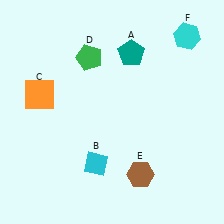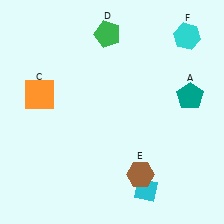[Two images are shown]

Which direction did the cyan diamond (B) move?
The cyan diamond (B) moved right.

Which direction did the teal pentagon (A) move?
The teal pentagon (A) moved right.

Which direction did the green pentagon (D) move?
The green pentagon (D) moved up.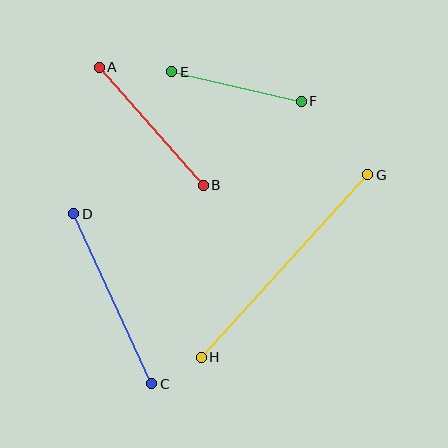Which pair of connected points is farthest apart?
Points G and H are farthest apart.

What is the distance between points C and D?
The distance is approximately 187 pixels.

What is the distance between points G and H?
The distance is approximately 247 pixels.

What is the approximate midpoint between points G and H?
The midpoint is at approximately (285, 266) pixels.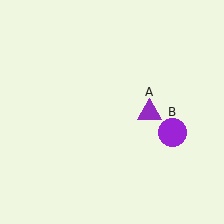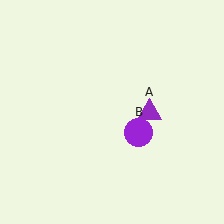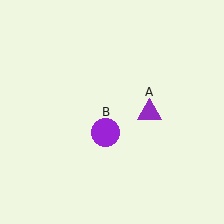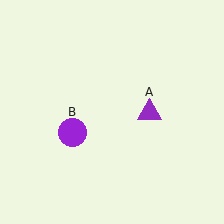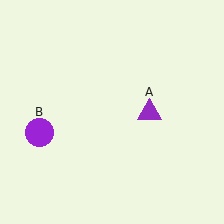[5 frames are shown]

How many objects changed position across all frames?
1 object changed position: purple circle (object B).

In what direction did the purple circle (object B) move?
The purple circle (object B) moved left.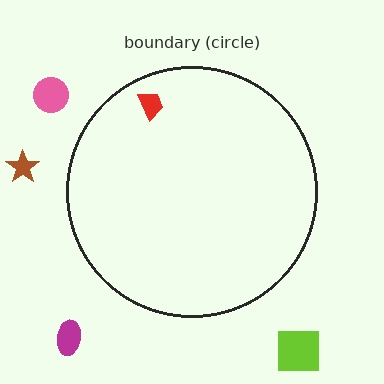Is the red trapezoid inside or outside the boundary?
Inside.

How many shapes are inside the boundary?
1 inside, 4 outside.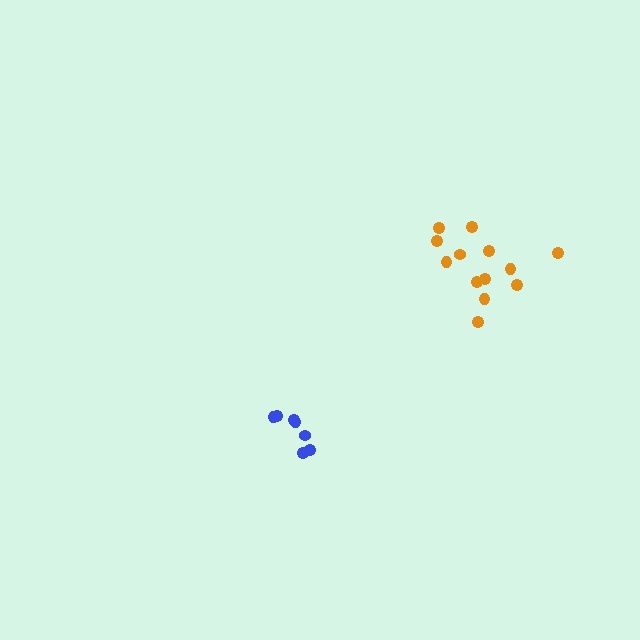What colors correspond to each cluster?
The clusters are colored: blue, orange.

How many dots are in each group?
Group 1: 7 dots, Group 2: 13 dots (20 total).